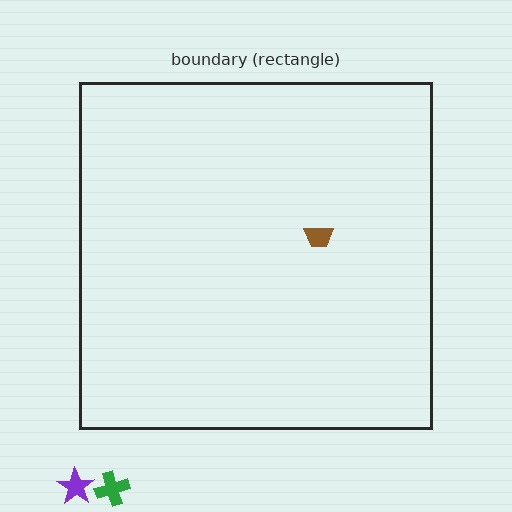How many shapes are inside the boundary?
1 inside, 2 outside.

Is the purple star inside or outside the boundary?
Outside.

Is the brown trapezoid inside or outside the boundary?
Inside.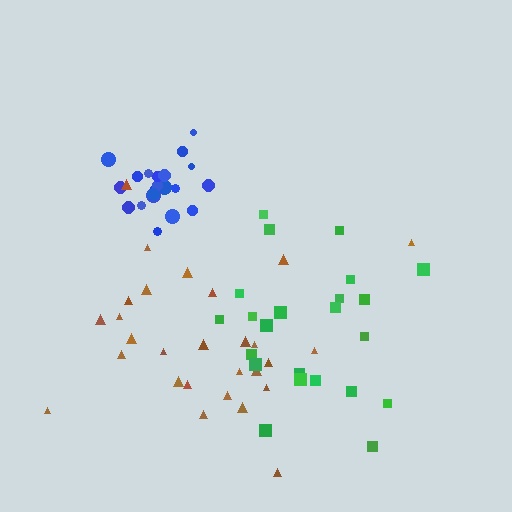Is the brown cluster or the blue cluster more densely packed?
Blue.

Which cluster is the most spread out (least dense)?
Brown.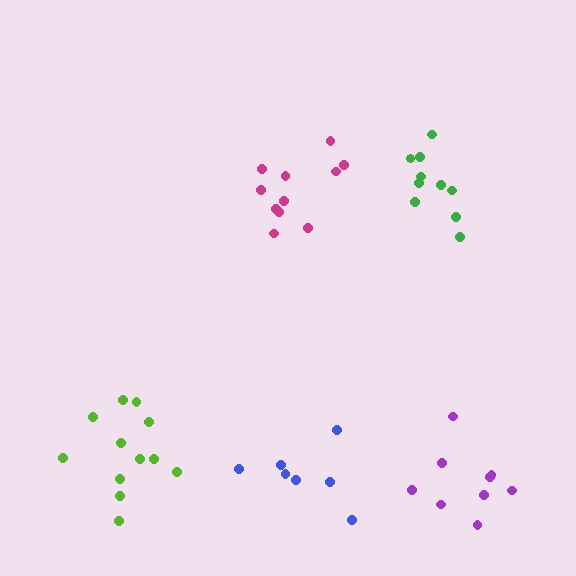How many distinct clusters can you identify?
There are 5 distinct clusters.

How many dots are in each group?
Group 1: 7 dots, Group 2: 11 dots, Group 3: 9 dots, Group 4: 10 dots, Group 5: 12 dots (49 total).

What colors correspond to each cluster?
The clusters are colored: blue, magenta, purple, green, lime.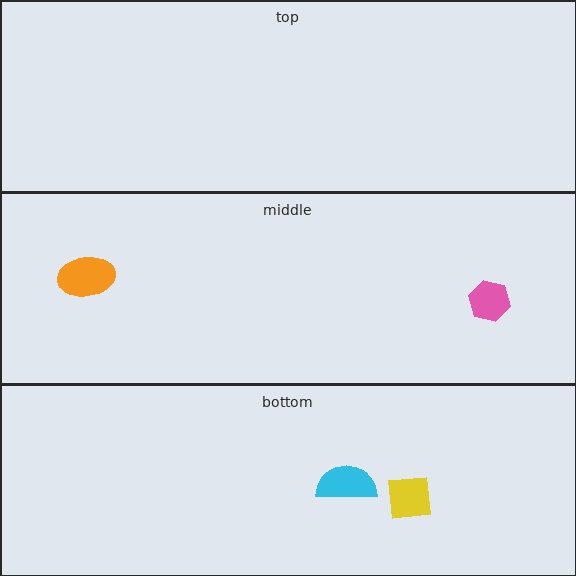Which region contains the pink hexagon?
The middle region.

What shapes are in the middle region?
The orange ellipse, the pink hexagon.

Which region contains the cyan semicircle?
The bottom region.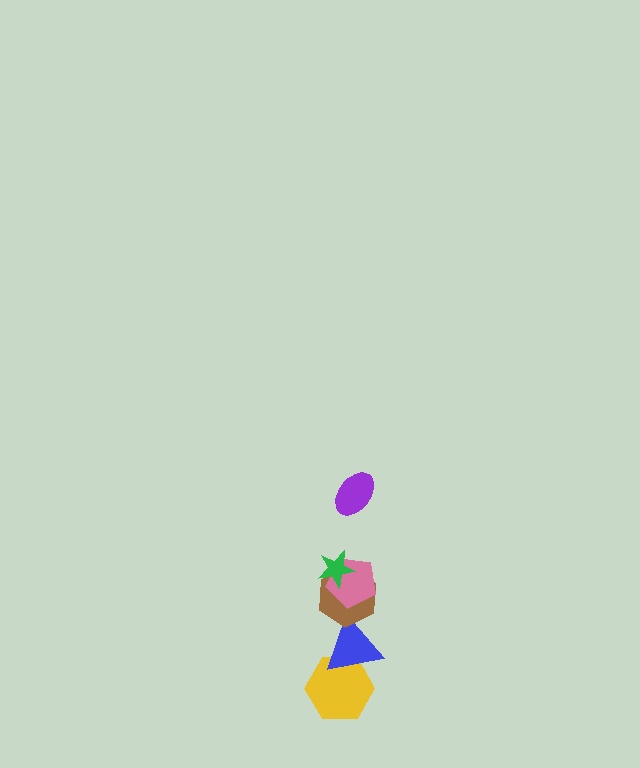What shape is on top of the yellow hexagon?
The blue triangle is on top of the yellow hexagon.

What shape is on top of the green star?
The purple ellipse is on top of the green star.